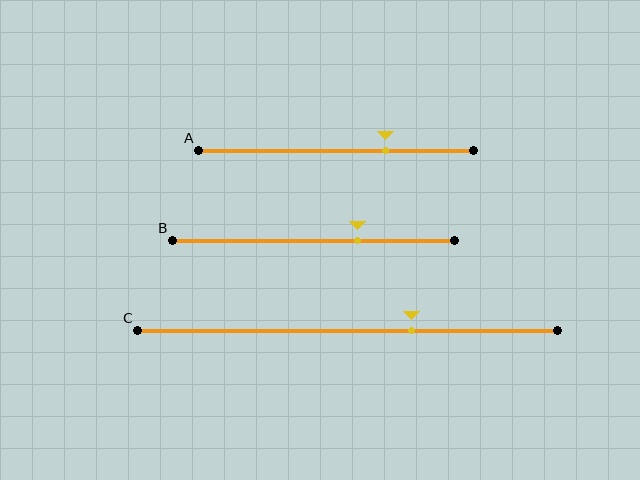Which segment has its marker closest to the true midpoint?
Segment C has its marker closest to the true midpoint.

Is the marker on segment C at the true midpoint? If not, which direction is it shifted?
No, the marker on segment C is shifted to the right by about 15% of the segment length.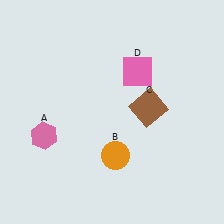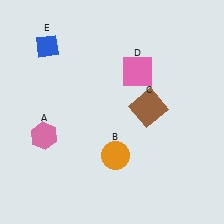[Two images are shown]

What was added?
A blue diamond (E) was added in Image 2.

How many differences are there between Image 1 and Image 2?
There is 1 difference between the two images.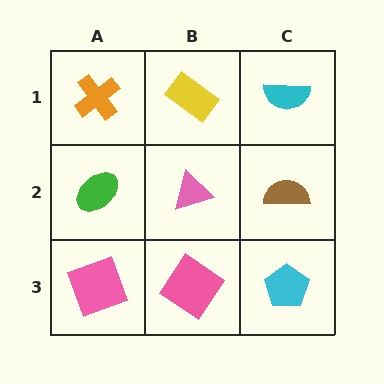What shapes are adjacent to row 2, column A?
An orange cross (row 1, column A), a pink square (row 3, column A), a pink triangle (row 2, column B).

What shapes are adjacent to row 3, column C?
A brown semicircle (row 2, column C), a pink diamond (row 3, column B).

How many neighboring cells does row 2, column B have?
4.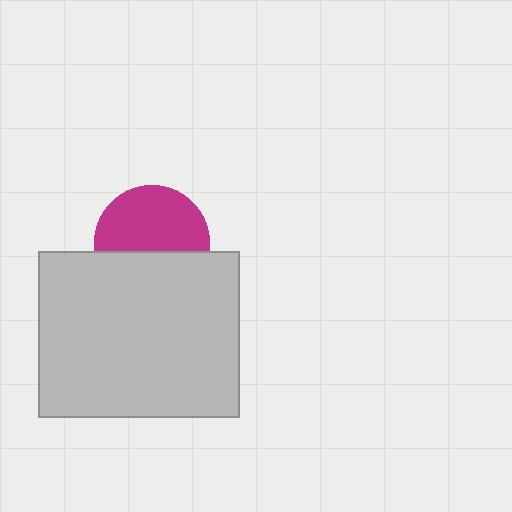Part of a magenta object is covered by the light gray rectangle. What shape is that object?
It is a circle.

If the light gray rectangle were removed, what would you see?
You would see the complete magenta circle.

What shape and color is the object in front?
The object in front is a light gray rectangle.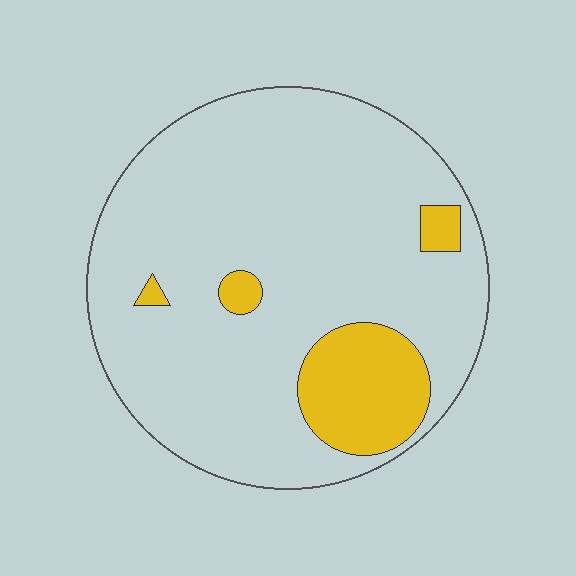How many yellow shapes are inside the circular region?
4.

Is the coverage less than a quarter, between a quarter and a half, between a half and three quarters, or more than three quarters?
Less than a quarter.